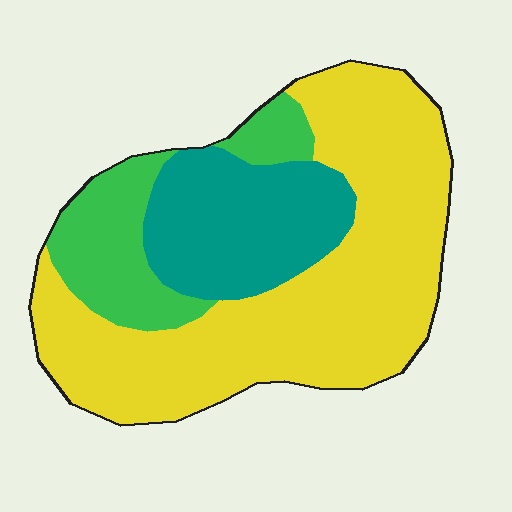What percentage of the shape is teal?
Teal takes up about one quarter (1/4) of the shape.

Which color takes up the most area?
Yellow, at roughly 60%.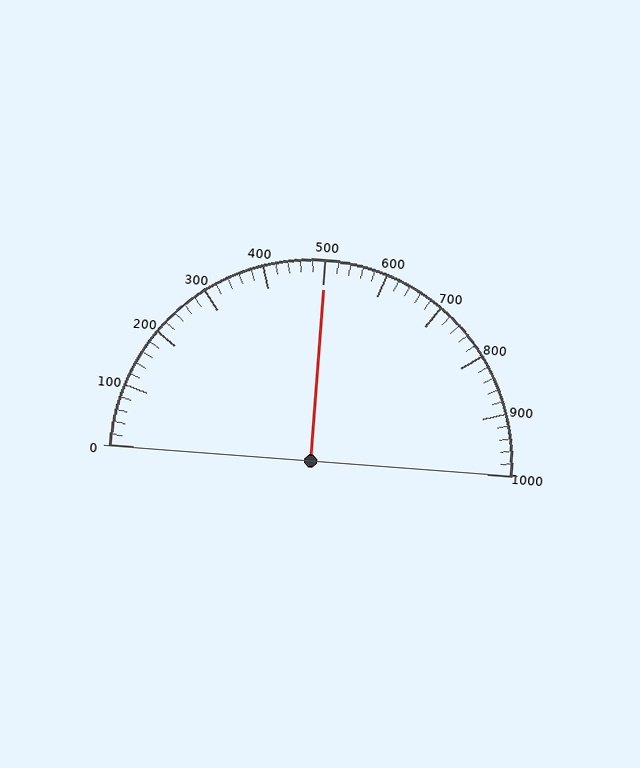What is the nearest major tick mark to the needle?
The nearest major tick mark is 500.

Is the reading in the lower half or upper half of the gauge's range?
The reading is in the upper half of the range (0 to 1000).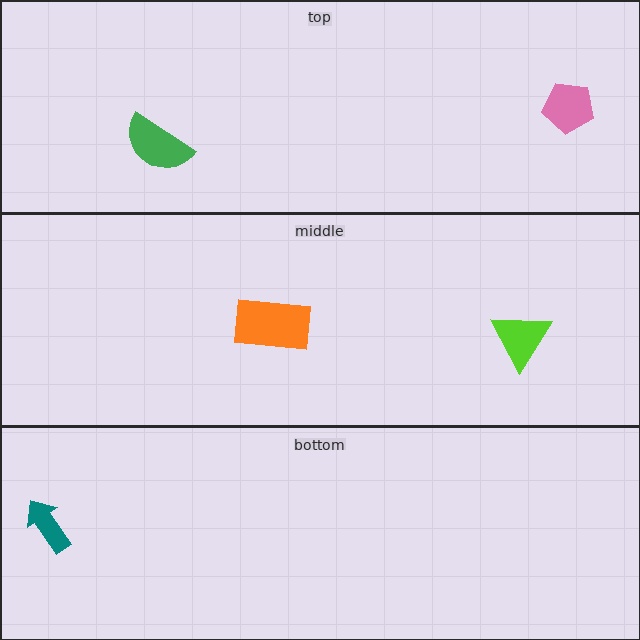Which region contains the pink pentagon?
The top region.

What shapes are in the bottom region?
The teal arrow.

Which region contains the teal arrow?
The bottom region.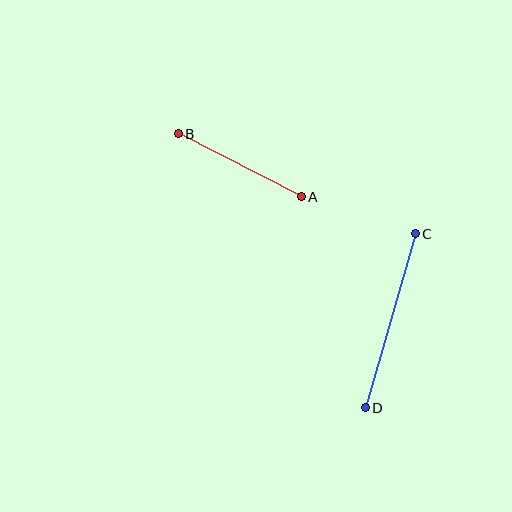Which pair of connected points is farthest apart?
Points C and D are farthest apart.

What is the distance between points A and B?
The distance is approximately 138 pixels.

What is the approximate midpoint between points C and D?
The midpoint is at approximately (390, 321) pixels.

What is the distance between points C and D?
The distance is approximately 181 pixels.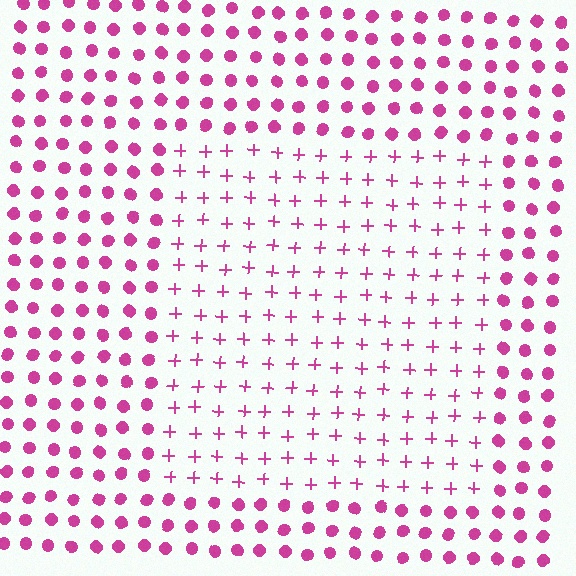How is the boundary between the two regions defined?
The boundary is defined by a change in element shape: plus signs inside vs. circles outside. All elements share the same color and spacing.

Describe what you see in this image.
The image is filled with small magenta elements arranged in a uniform grid. A rectangle-shaped region contains plus signs, while the surrounding area contains circles. The boundary is defined purely by the change in element shape.